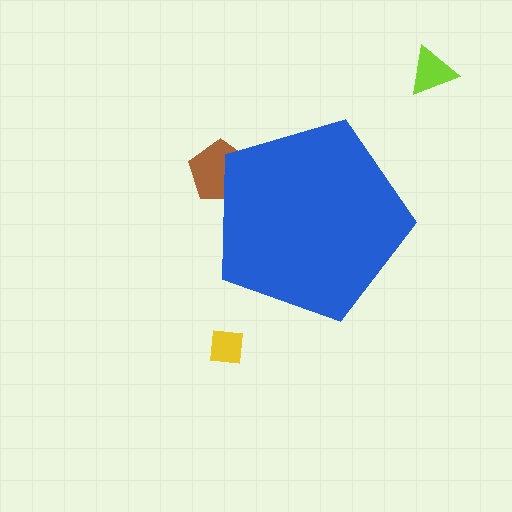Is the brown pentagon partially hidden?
Yes, the brown pentagon is partially hidden behind the blue pentagon.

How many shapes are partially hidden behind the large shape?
1 shape is partially hidden.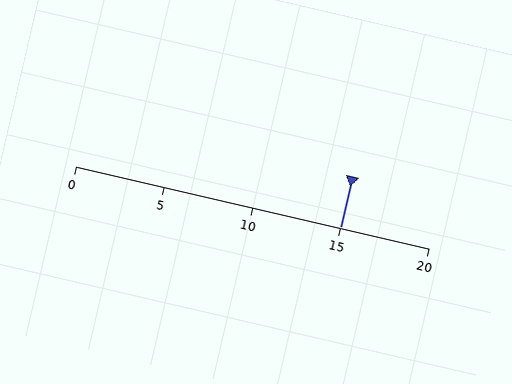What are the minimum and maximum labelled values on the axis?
The axis runs from 0 to 20.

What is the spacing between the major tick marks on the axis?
The major ticks are spaced 5 apart.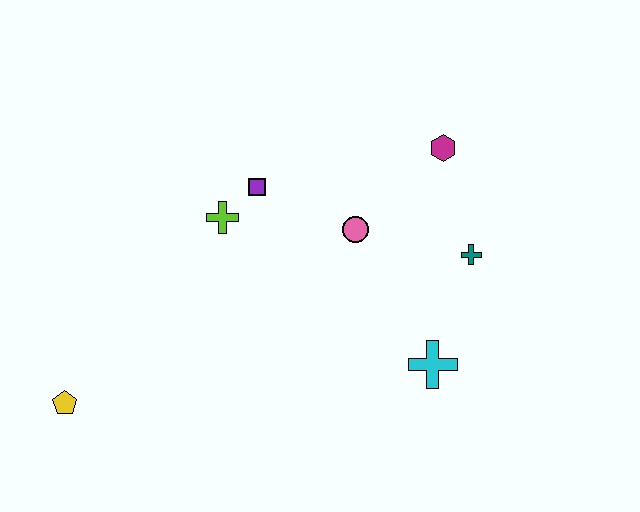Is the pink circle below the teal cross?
No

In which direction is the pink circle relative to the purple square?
The pink circle is to the right of the purple square.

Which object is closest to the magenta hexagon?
The teal cross is closest to the magenta hexagon.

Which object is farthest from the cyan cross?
The yellow pentagon is farthest from the cyan cross.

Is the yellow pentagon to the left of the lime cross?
Yes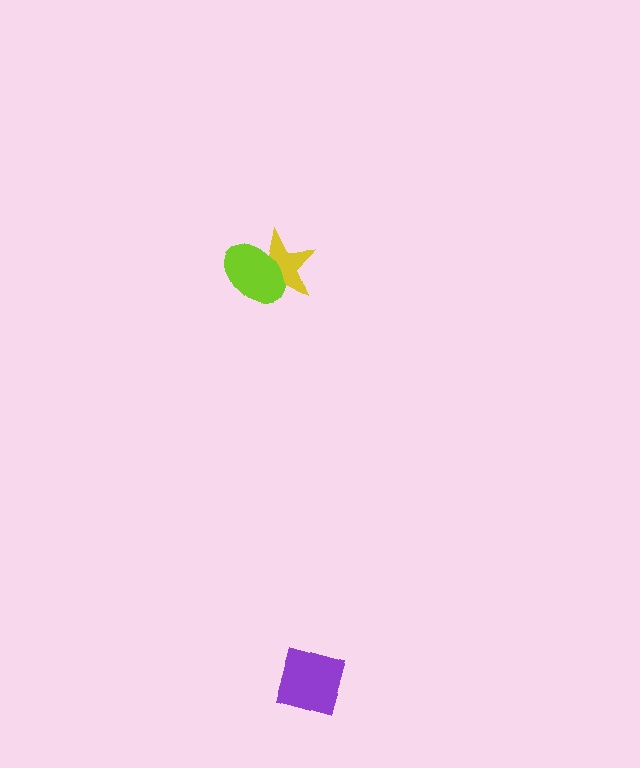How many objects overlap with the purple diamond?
0 objects overlap with the purple diamond.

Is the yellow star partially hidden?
Yes, it is partially covered by another shape.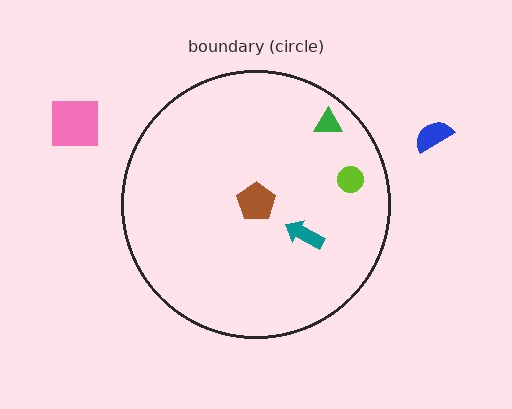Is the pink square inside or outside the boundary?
Outside.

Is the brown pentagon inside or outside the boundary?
Inside.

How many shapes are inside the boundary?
4 inside, 2 outside.